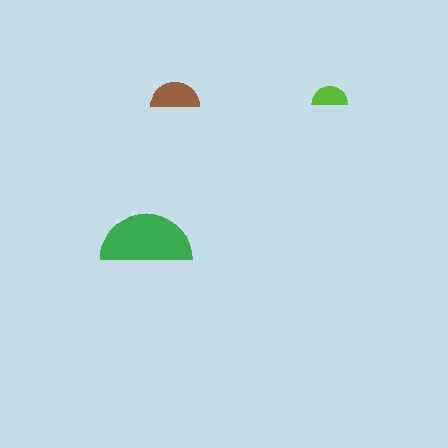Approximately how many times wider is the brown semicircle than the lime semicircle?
About 1.5 times wider.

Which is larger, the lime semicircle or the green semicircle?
The green one.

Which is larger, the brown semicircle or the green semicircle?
The green one.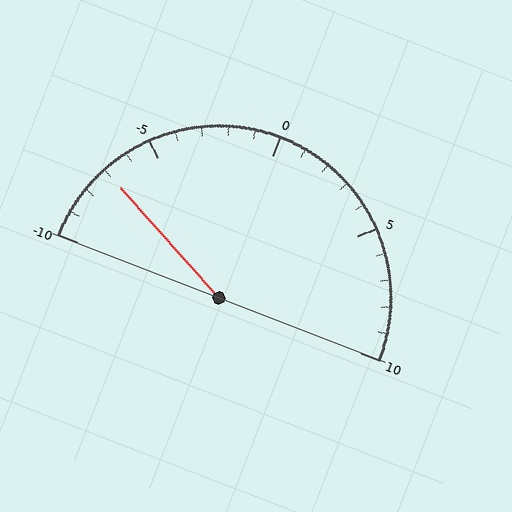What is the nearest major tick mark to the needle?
The nearest major tick mark is -5.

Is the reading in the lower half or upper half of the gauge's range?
The reading is in the lower half of the range (-10 to 10).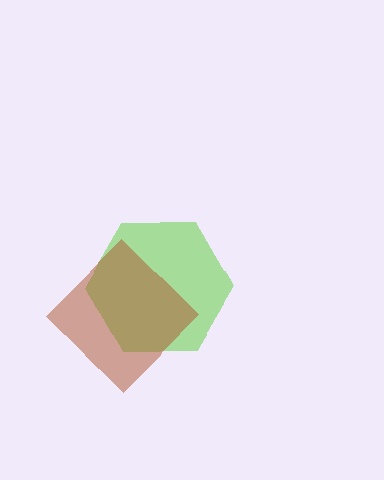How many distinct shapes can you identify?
There are 2 distinct shapes: a lime hexagon, a brown diamond.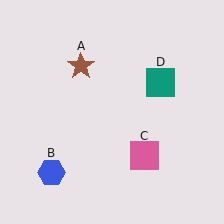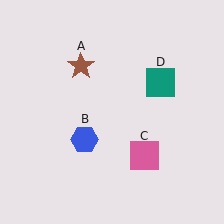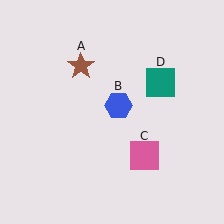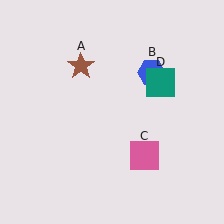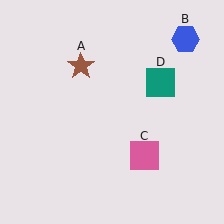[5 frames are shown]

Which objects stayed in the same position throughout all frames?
Brown star (object A) and pink square (object C) and teal square (object D) remained stationary.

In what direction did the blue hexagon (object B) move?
The blue hexagon (object B) moved up and to the right.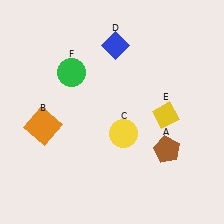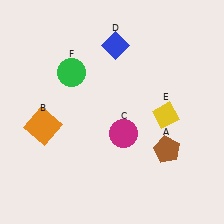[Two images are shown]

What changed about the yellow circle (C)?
In Image 1, C is yellow. In Image 2, it changed to magenta.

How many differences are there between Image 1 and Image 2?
There is 1 difference between the two images.